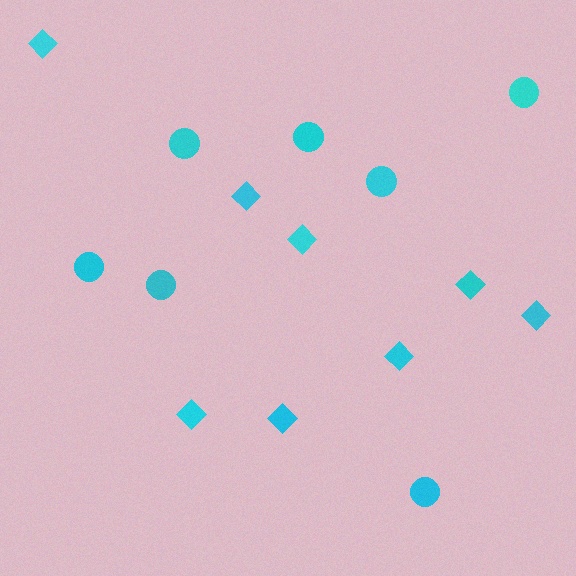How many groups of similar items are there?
There are 2 groups: one group of diamonds (8) and one group of circles (7).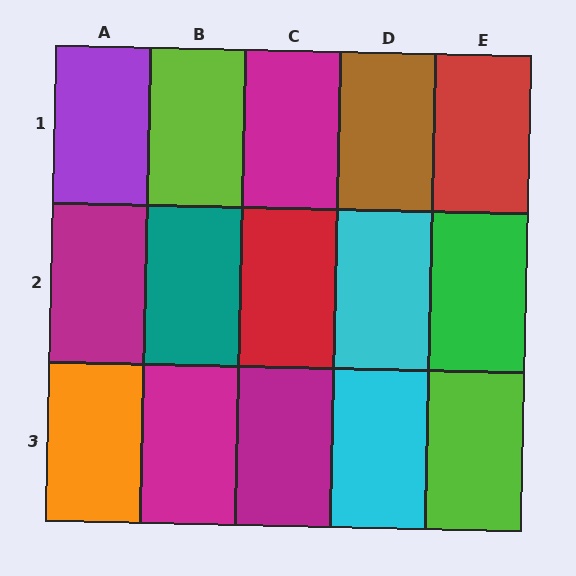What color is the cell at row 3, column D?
Cyan.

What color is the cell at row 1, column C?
Magenta.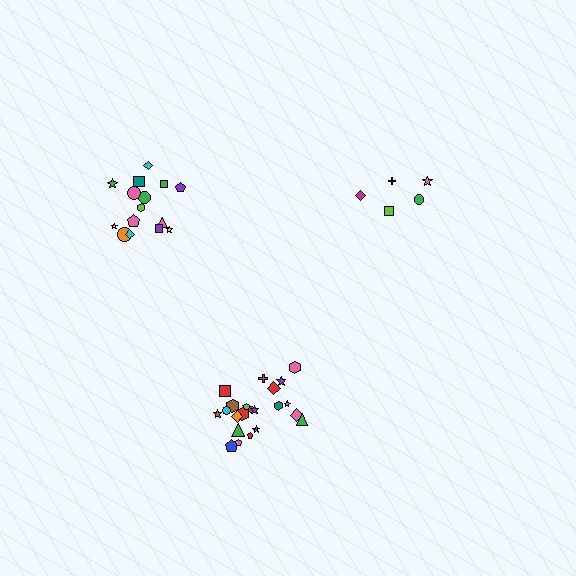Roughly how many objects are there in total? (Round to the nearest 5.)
Roughly 40 objects in total.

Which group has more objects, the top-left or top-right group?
The top-left group.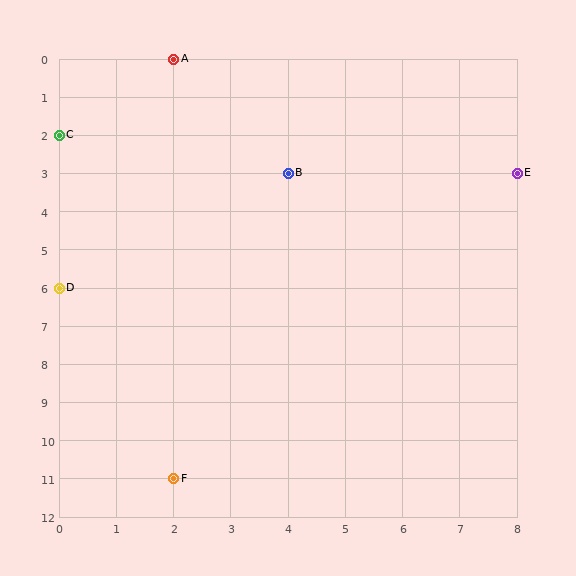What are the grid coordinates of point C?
Point C is at grid coordinates (0, 2).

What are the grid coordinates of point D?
Point D is at grid coordinates (0, 6).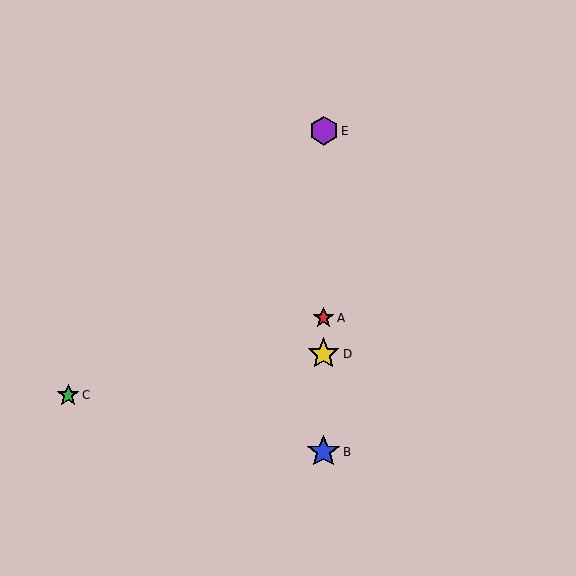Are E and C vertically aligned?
No, E is at x≈324 and C is at x≈68.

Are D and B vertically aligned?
Yes, both are at x≈324.